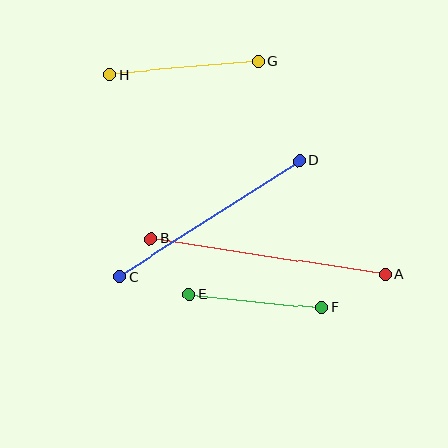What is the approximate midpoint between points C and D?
The midpoint is at approximately (209, 219) pixels.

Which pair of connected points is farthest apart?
Points A and B are farthest apart.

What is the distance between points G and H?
The distance is approximately 149 pixels.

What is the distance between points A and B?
The distance is approximately 237 pixels.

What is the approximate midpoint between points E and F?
The midpoint is at approximately (255, 301) pixels.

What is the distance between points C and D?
The distance is approximately 213 pixels.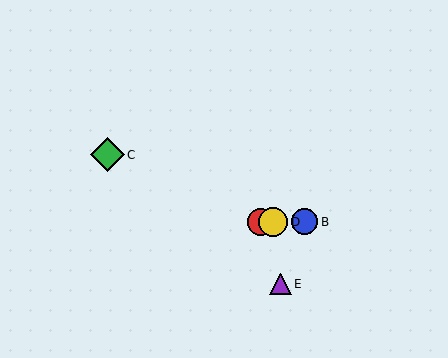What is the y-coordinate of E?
Object E is at y≈284.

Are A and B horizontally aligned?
Yes, both are at y≈222.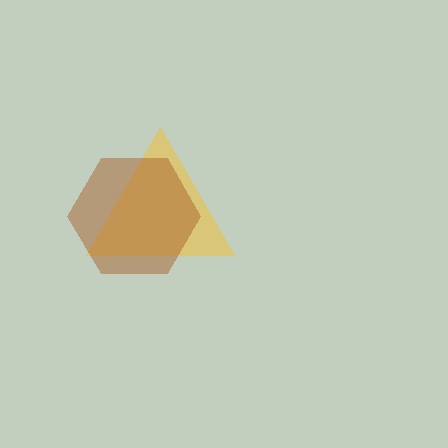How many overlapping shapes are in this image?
There are 2 overlapping shapes in the image.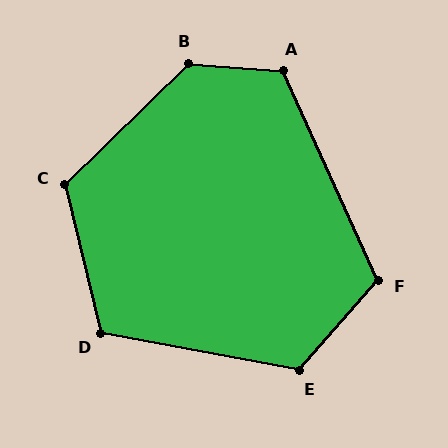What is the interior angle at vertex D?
Approximately 114 degrees (obtuse).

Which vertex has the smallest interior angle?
F, at approximately 114 degrees.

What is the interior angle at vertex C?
Approximately 120 degrees (obtuse).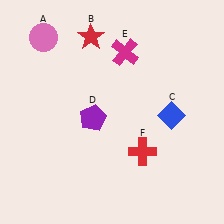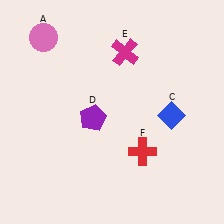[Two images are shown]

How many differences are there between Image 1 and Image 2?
There is 1 difference between the two images.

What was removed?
The red star (B) was removed in Image 2.